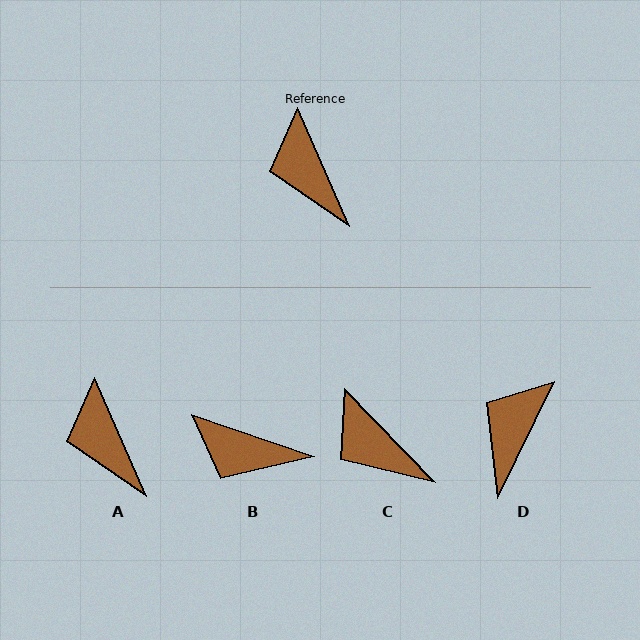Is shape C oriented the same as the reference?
No, it is off by about 20 degrees.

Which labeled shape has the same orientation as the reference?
A.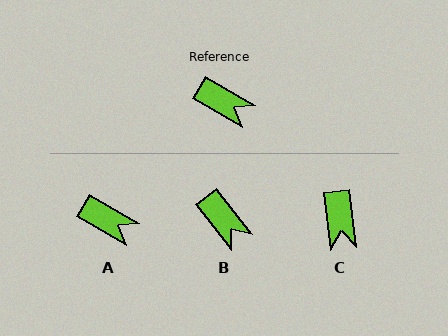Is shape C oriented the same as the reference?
No, it is off by about 53 degrees.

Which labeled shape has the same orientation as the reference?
A.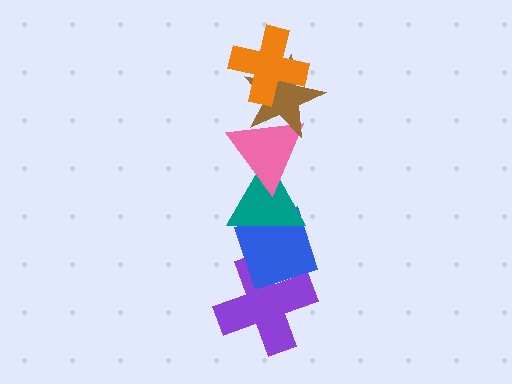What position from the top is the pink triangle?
The pink triangle is 3rd from the top.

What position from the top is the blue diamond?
The blue diamond is 5th from the top.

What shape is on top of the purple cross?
The blue diamond is on top of the purple cross.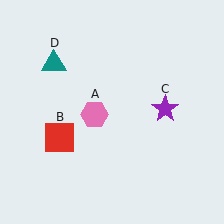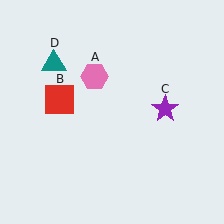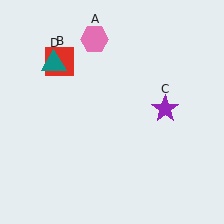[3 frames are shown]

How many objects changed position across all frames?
2 objects changed position: pink hexagon (object A), red square (object B).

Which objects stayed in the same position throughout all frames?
Purple star (object C) and teal triangle (object D) remained stationary.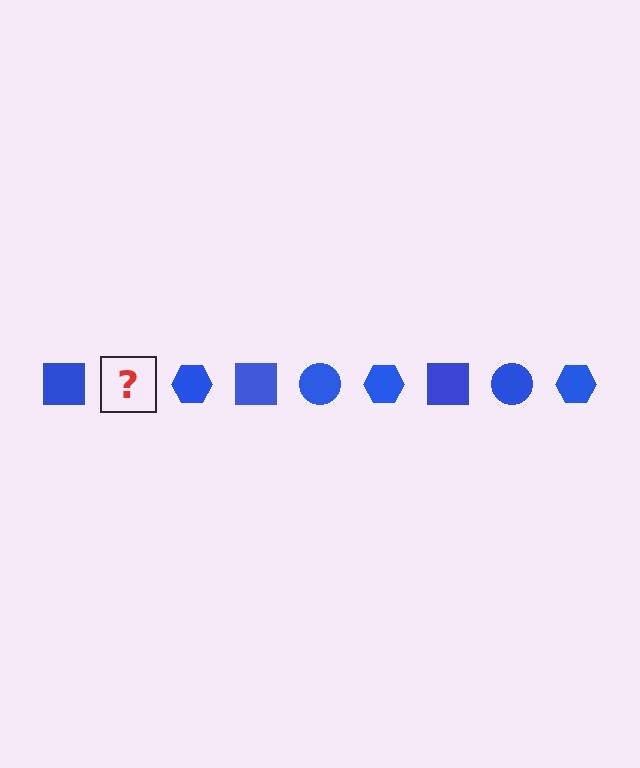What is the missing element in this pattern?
The missing element is a blue circle.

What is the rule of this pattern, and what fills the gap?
The rule is that the pattern cycles through square, circle, hexagon shapes in blue. The gap should be filled with a blue circle.